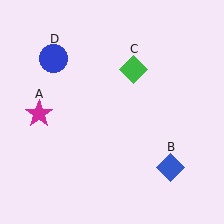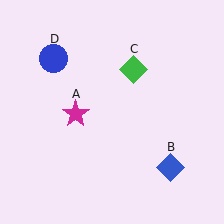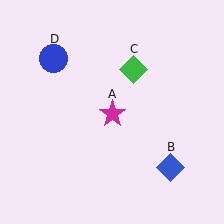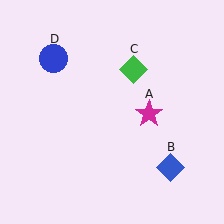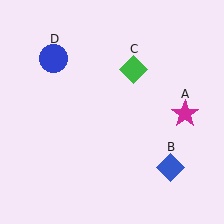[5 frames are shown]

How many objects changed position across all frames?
1 object changed position: magenta star (object A).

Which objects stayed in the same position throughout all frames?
Blue diamond (object B) and green diamond (object C) and blue circle (object D) remained stationary.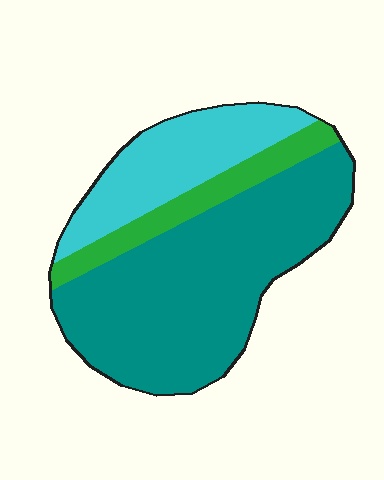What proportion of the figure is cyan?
Cyan covers around 25% of the figure.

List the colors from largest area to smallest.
From largest to smallest: teal, cyan, green.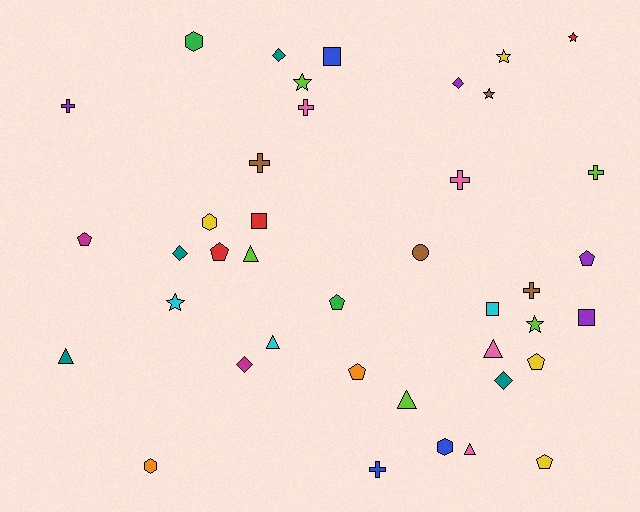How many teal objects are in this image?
There are 4 teal objects.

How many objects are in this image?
There are 40 objects.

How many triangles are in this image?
There are 6 triangles.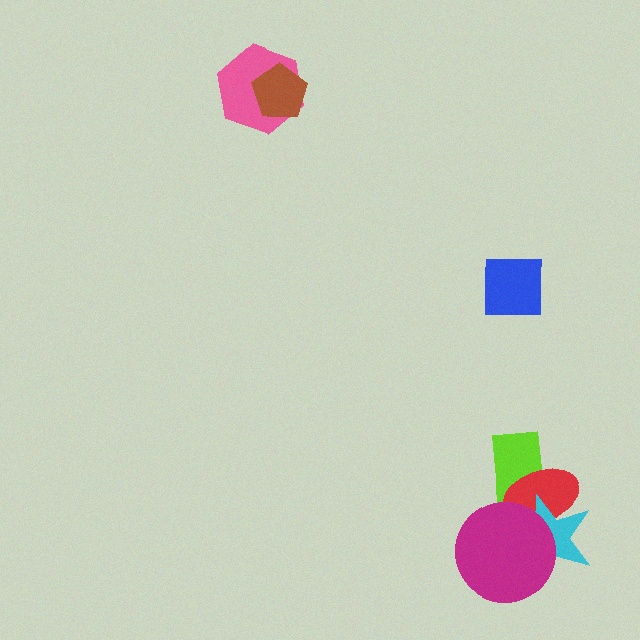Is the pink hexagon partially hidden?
Yes, it is partially covered by another shape.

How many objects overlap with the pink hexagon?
1 object overlaps with the pink hexagon.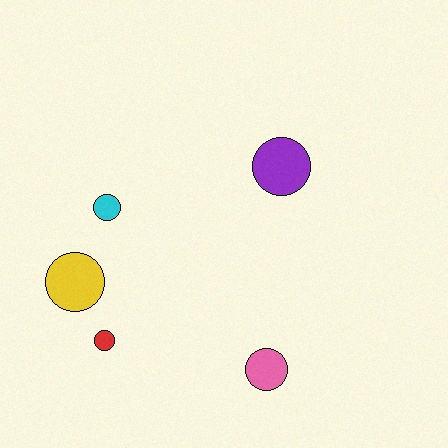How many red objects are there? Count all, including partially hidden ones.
There is 1 red object.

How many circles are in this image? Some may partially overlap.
There are 5 circles.